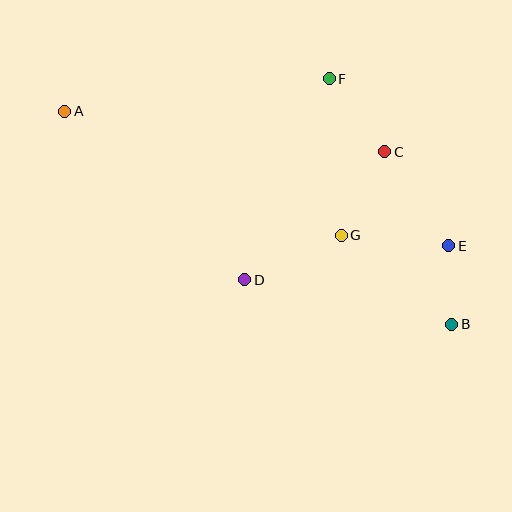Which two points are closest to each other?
Points B and E are closest to each other.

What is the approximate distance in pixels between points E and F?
The distance between E and F is approximately 205 pixels.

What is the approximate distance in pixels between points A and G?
The distance between A and G is approximately 303 pixels.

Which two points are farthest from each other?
Points A and B are farthest from each other.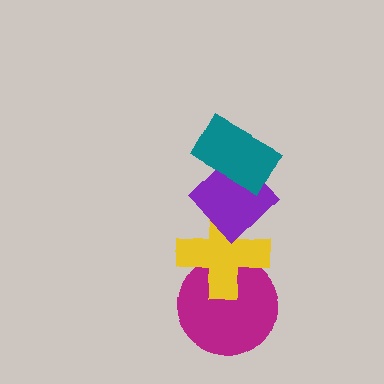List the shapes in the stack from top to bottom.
From top to bottom: the teal rectangle, the purple diamond, the yellow cross, the magenta circle.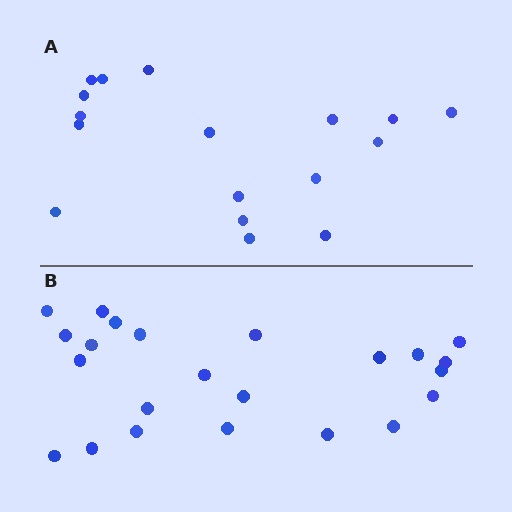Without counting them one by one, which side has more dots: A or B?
Region B (the bottom region) has more dots.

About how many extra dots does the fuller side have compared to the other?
Region B has about 6 more dots than region A.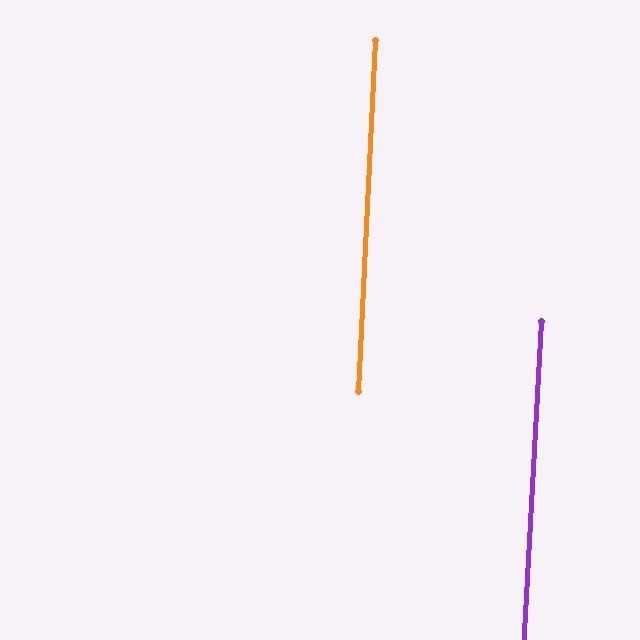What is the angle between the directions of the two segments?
Approximately 0 degrees.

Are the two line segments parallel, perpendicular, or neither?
Parallel — their directions differ by only 0.4°.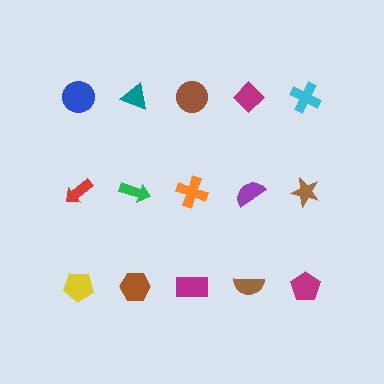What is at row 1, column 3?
A brown circle.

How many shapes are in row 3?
5 shapes.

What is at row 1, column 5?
A cyan cross.